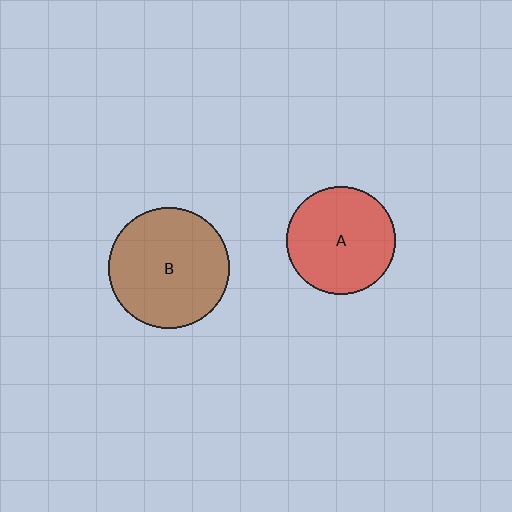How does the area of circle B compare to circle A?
Approximately 1.2 times.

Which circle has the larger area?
Circle B (brown).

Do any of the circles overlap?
No, none of the circles overlap.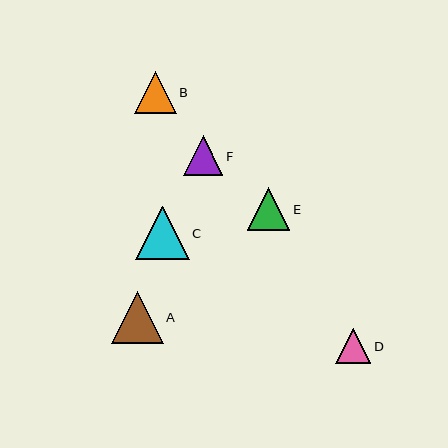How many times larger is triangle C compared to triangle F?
Triangle C is approximately 1.3 times the size of triangle F.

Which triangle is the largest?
Triangle C is the largest with a size of approximately 54 pixels.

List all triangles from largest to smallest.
From largest to smallest: C, A, E, B, F, D.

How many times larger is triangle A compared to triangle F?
Triangle A is approximately 1.3 times the size of triangle F.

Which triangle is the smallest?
Triangle D is the smallest with a size of approximately 35 pixels.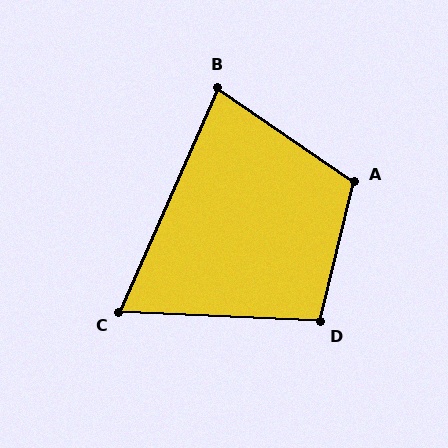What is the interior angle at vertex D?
Approximately 101 degrees (obtuse).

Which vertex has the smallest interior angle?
C, at approximately 69 degrees.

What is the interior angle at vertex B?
Approximately 79 degrees (acute).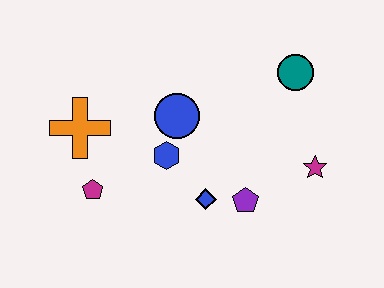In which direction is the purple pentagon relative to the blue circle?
The purple pentagon is below the blue circle.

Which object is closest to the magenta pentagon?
The orange cross is closest to the magenta pentagon.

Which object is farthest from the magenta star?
The orange cross is farthest from the magenta star.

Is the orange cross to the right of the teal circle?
No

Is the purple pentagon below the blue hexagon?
Yes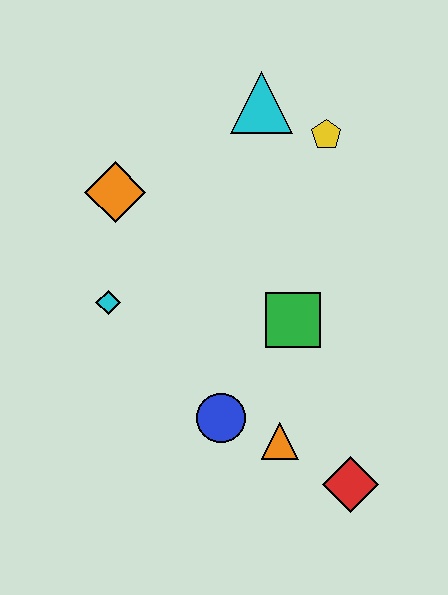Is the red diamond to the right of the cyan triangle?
Yes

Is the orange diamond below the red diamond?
No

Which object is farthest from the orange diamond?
The red diamond is farthest from the orange diamond.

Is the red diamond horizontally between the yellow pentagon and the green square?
No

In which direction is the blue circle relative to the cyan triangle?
The blue circle is below the cyan triangle.